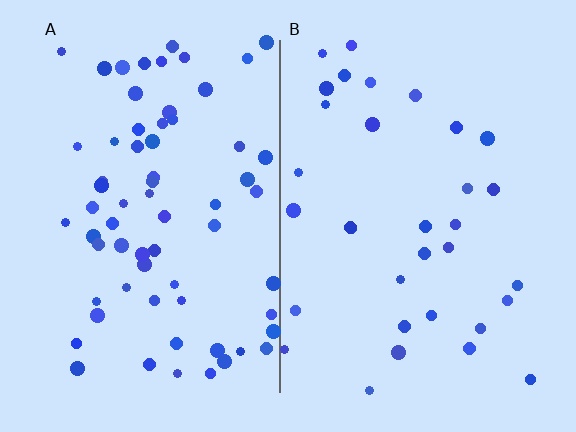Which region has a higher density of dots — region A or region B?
A (the left).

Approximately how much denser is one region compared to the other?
Approximately 2.0× — region A over region B.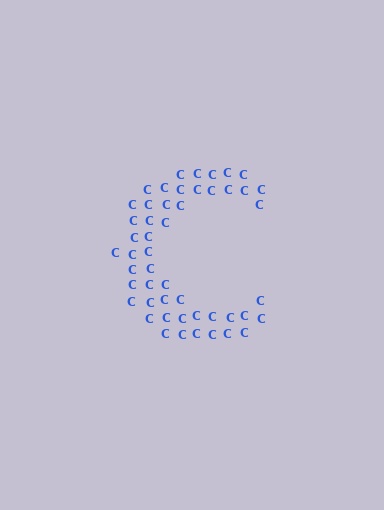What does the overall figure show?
The overall figure shows the letter C.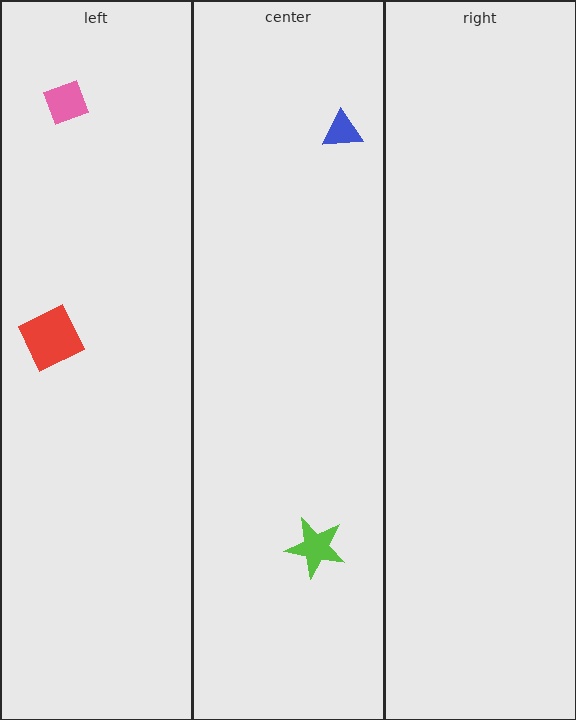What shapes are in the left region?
The red square, the pink diamond.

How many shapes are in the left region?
2.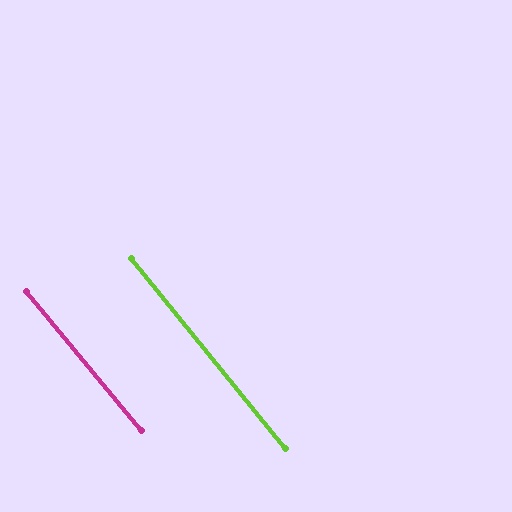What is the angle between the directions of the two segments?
Approximately 0 degrees.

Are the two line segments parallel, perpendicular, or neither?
Parallel — their directions differ by only 0.5°.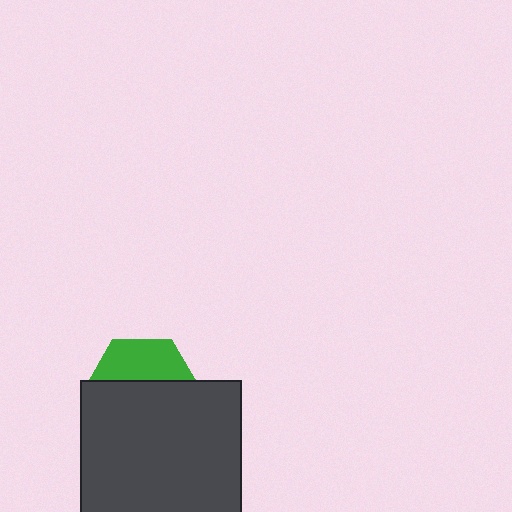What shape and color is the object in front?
The object in front is a dark gray square.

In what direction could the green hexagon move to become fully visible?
The green hexagon could move up. That would shift it out from behind the dark gray square entirely.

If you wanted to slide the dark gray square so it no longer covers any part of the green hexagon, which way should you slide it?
Slide it down — that is the most direct way to separate the two shapes.